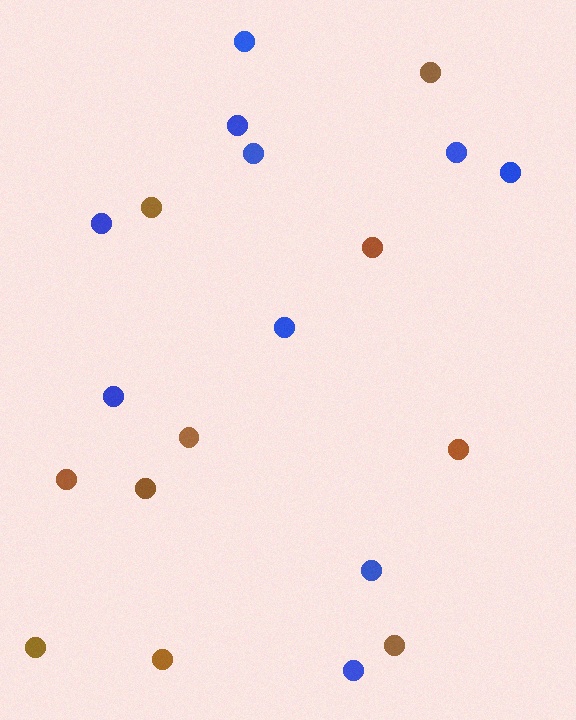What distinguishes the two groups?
There are 2 groups: one group of blue circles (10) and one group of brown circles (10).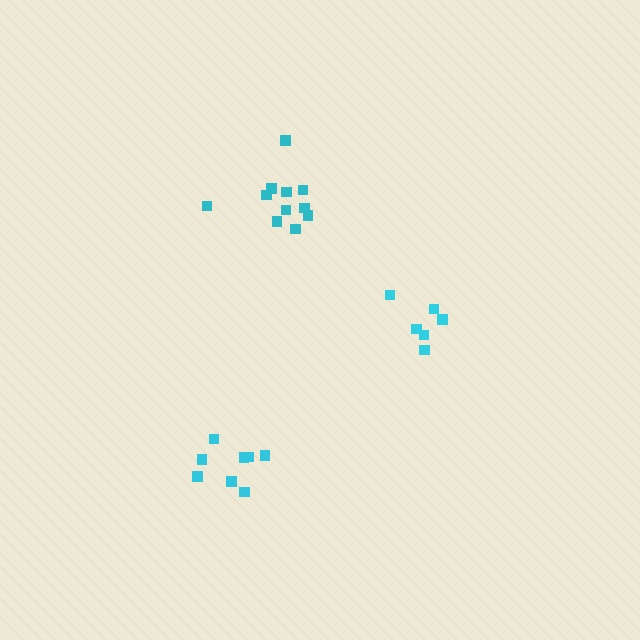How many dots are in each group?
Group 1: 8 dots, Group 2: 11 dots, Group 3: 6 dots (25 total).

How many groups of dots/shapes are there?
There are 3 groups.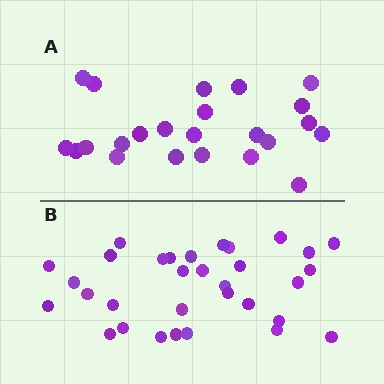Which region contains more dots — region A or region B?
Region B (the bottom region) has more dots.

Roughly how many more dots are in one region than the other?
Region B has roughly 8 or so more dots than region A.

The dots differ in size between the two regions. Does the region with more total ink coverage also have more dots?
No. Region A has more total ink coverage because its dots are larger, but region B actually contains more individual dots. Total area can be misleading — the number of items is what matters here.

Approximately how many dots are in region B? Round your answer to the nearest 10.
About 30 dots. (The exact count is 32, which rounds to 30.)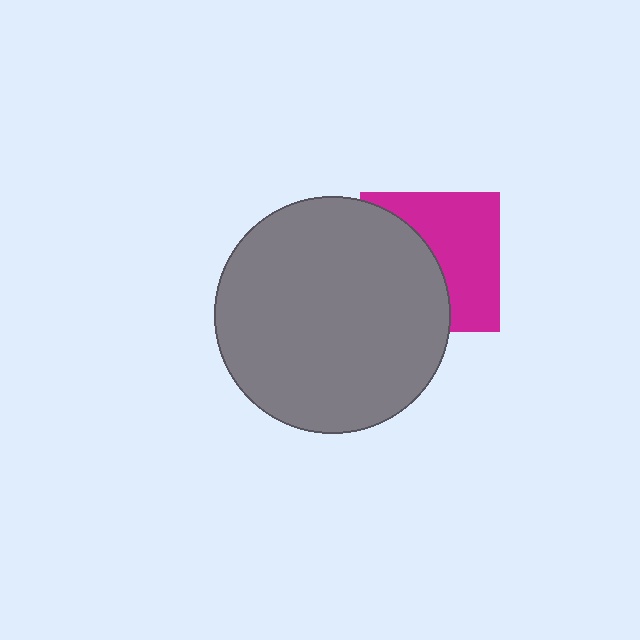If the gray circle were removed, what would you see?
You would see the complete magenta square.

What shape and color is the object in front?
The object in front is a gray circle.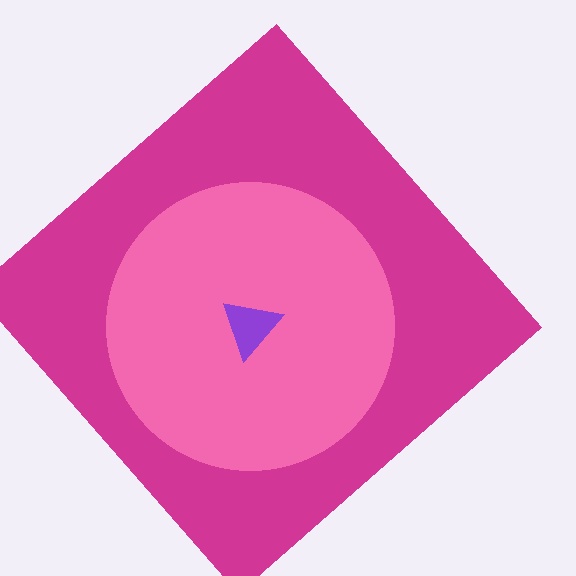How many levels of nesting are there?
3.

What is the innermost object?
The purple triangle.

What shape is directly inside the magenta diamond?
The pink circle.